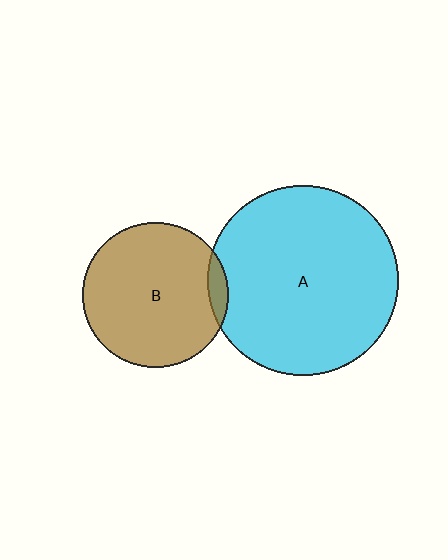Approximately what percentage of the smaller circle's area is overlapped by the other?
Approximately 5%.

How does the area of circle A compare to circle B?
Approximately 1.7 times.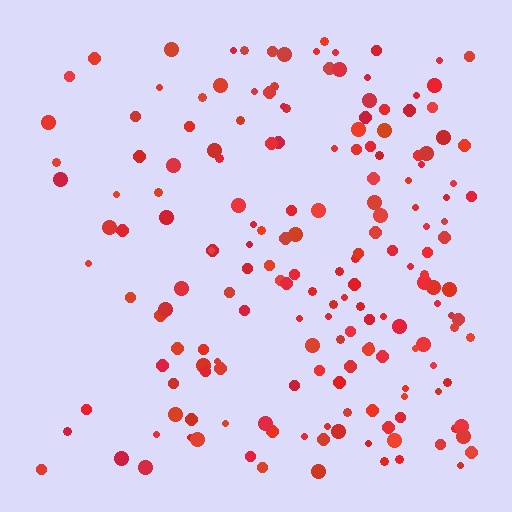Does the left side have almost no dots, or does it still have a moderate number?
Still a moderate number, just noticeably fewer than the right.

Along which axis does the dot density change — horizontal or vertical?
Horizontal.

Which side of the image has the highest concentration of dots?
The right.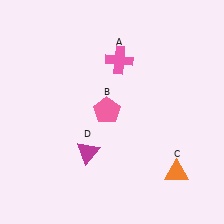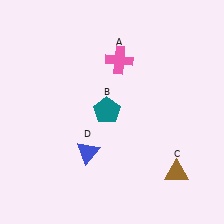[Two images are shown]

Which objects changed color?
B changed from pink to teal. C changed from orange to brown. D changed from magenta to blue.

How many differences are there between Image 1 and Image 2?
There are 3 differences between the two images.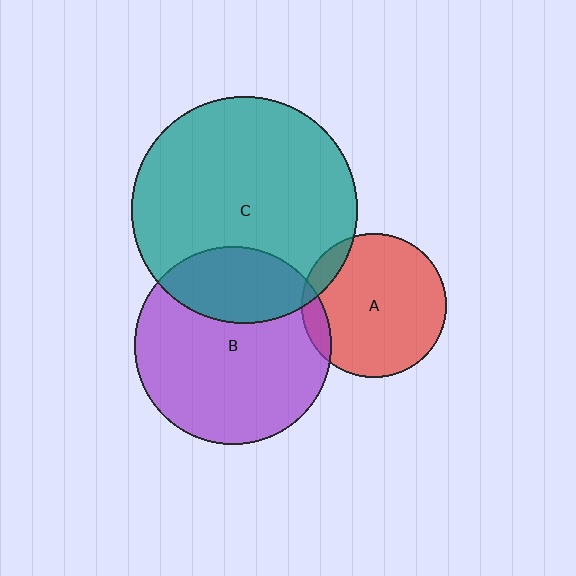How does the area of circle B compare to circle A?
Approximately 1.9 times.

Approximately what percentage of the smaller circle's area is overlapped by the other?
Approximately 10%.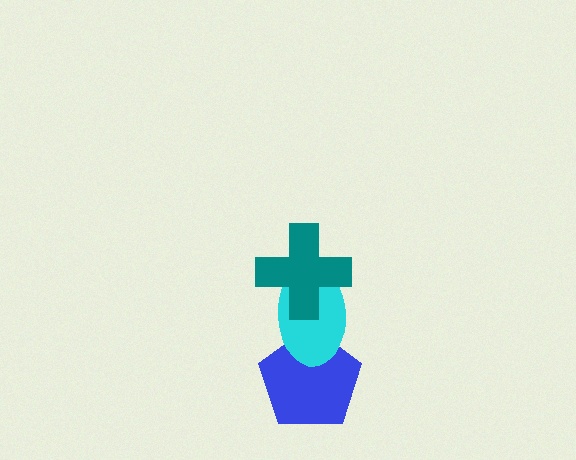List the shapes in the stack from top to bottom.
From top to bottom: the teal cross, the cyan ellipse, the blue pentagon.